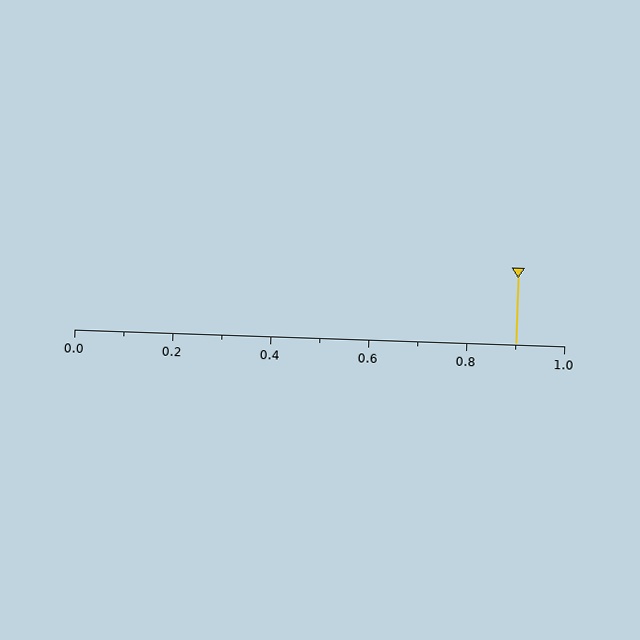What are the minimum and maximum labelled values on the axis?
The axis runs from 0.0 to 1.0.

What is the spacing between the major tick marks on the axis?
The major ticks are spaced 0.2 apart.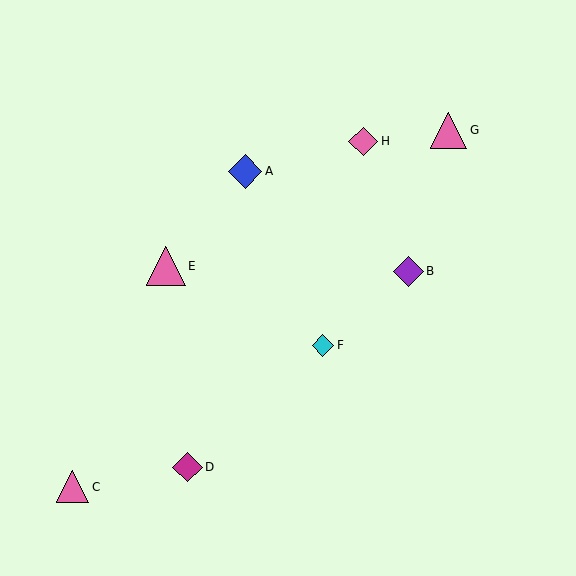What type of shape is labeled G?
Shape G is a pink triangle.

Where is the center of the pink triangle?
The center of the pink triangle is at (166, 266).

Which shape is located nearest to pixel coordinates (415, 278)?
The purple diamond (labeled B) at (408, 271) is nearest to that location.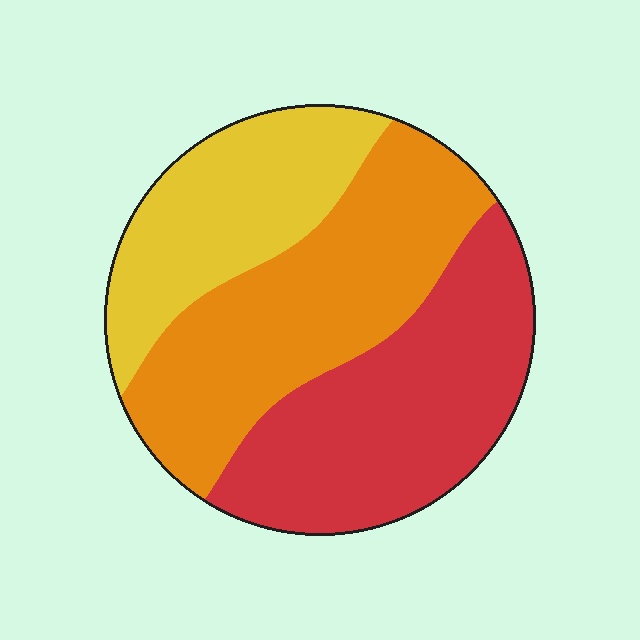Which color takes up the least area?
Yellow, at roughly 25%.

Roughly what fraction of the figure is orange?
Orange covers 38% of the figure.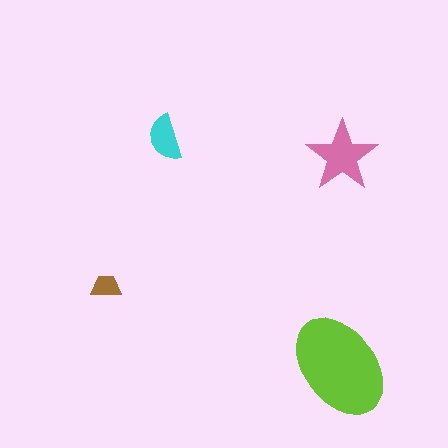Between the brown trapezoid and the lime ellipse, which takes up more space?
The lime ellipse.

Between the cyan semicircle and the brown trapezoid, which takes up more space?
The cyan semicircle.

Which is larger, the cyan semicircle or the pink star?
The pink star.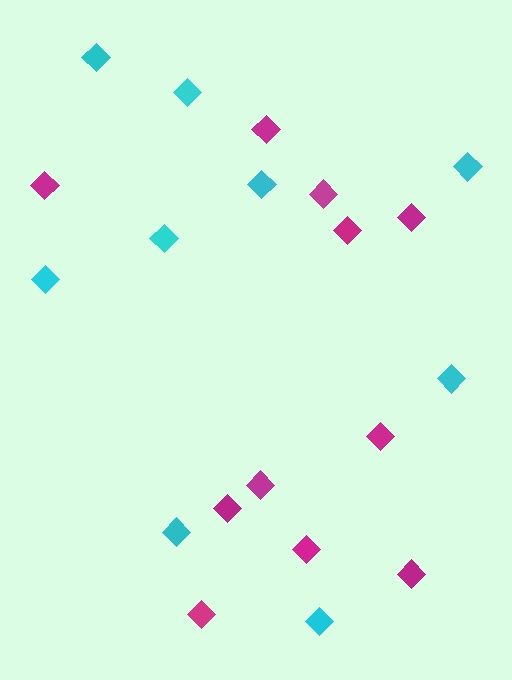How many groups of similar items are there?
There are 2 groups: one group of cyan diamonds (9) and one group of magenta diamonds (11).